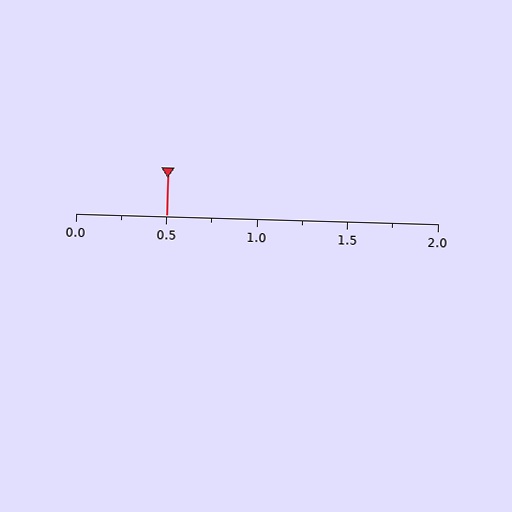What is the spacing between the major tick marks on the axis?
The major ticks are spaced 0.5 apart.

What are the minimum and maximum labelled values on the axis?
The axis runs from 0.0 to 2.0.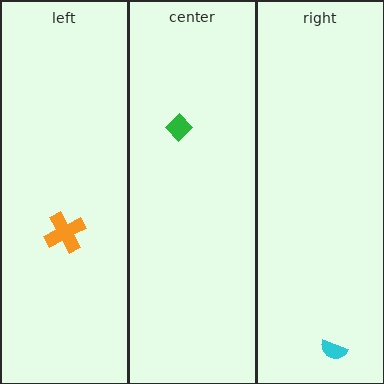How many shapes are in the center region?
1.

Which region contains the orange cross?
The left region.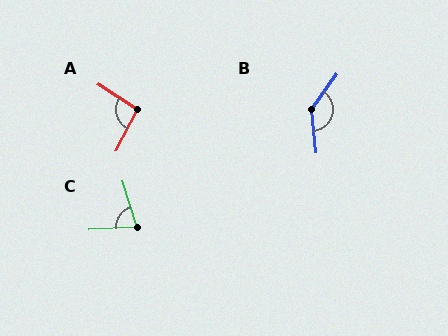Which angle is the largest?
B, at approximately 138 degrees.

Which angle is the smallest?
C, at approximately 75 degrees.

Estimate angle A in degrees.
Approximately 95 degrees.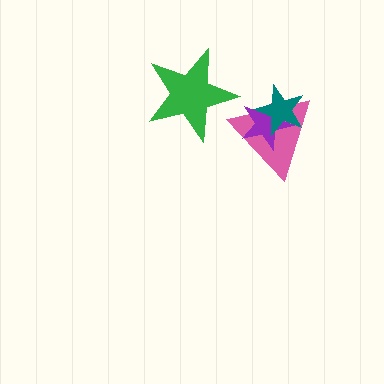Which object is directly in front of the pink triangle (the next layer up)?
The purple star is directly in front of the pink triangle.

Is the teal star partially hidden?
No, no other shape covers it.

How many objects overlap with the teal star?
2 objects overlap with the teal star.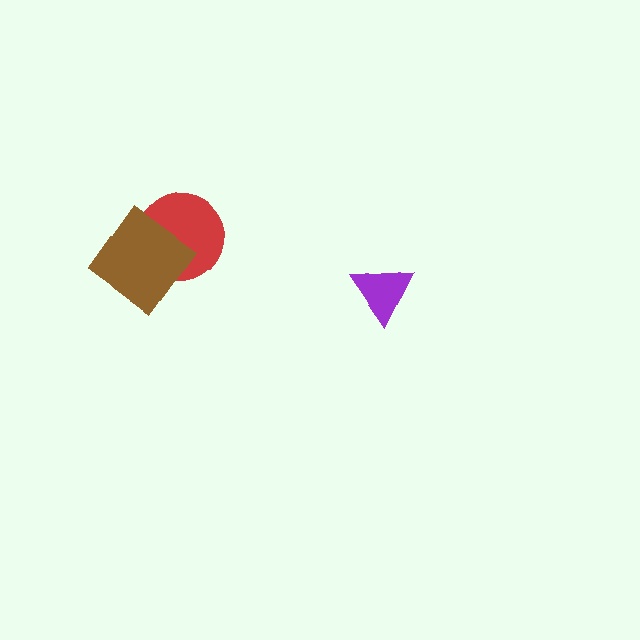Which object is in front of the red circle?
The brown diamond is in front of the red circle.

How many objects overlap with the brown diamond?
1 object overlaps with the brown diamond.